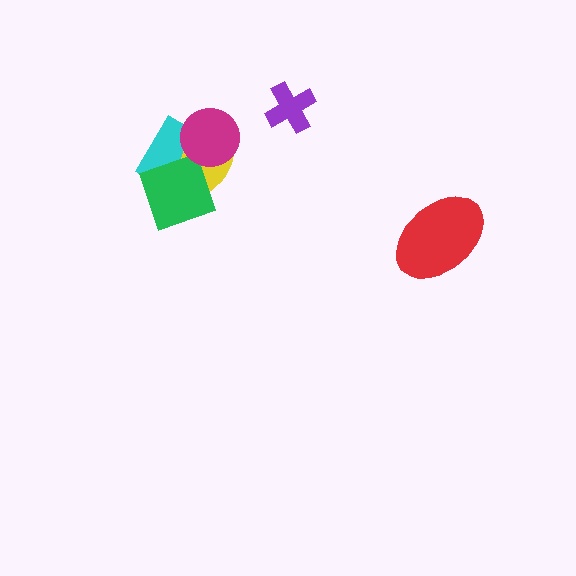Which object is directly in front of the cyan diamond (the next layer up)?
The yellow ellipse is directly in front of the cyan diamond.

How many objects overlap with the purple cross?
0 objects overlap with the purple cross.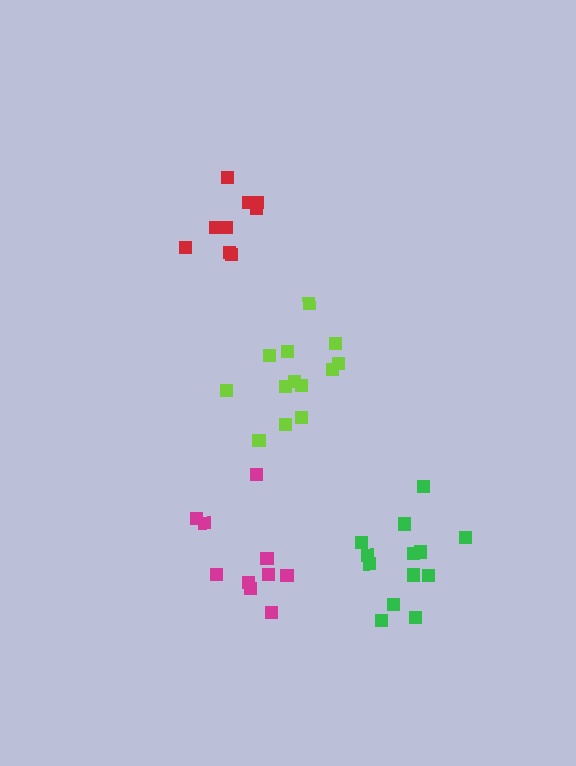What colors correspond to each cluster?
The clusters are colored: red, green, lime, magenta.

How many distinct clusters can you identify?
There are 4 distinct clusters.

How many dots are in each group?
Group 1: 9 dots, Group 2: 14 dots, Group 3: 13 dots, Group 4: 10 dots (46 total).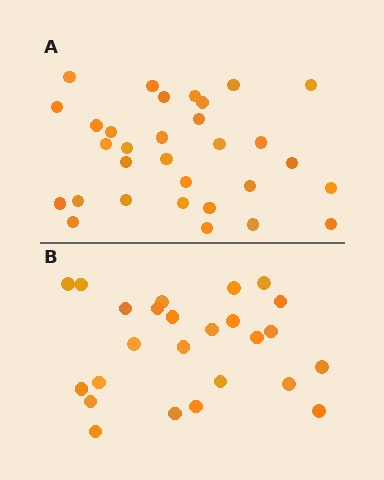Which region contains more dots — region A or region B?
Region A (the top region) has more dots.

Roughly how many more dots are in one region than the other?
Region A has about 6 more dots than region B.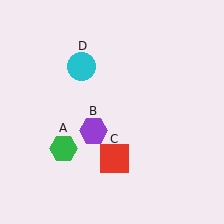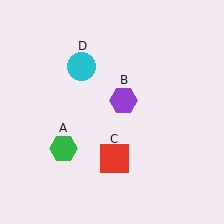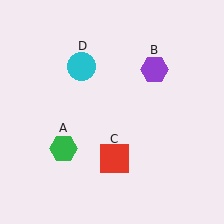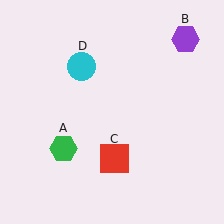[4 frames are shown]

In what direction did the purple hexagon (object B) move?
The purple hexagon (object B) moved up and to the right.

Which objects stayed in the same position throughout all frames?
Green hexagon (object A) and red square (object C) and cyan circle (object D) remained stationary.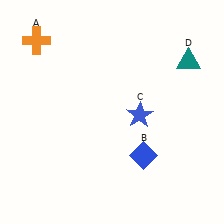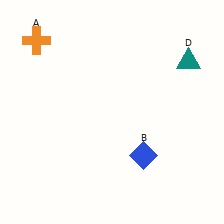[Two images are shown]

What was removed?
The blue star (C) was removed in Image 2.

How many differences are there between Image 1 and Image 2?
There is 1 difference between the two images.